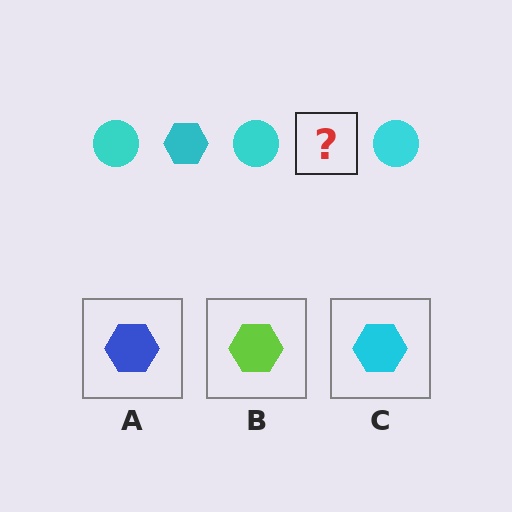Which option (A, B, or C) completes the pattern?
C.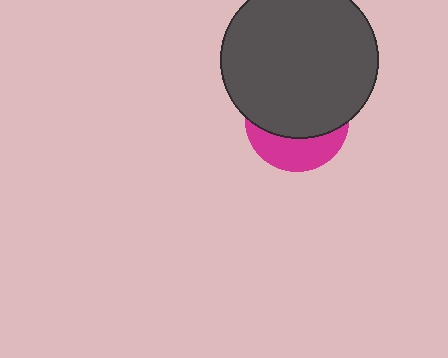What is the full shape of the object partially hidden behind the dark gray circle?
The partially hidden object is a magenta circle.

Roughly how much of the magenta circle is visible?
A small part of it is visible (roughly 35%).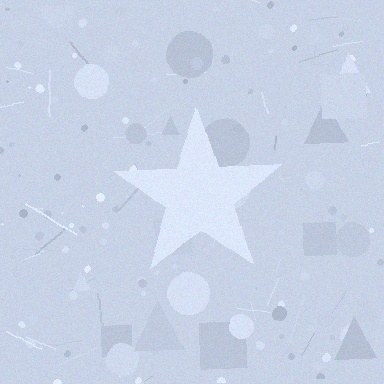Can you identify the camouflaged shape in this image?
The camouflaged shape is a star.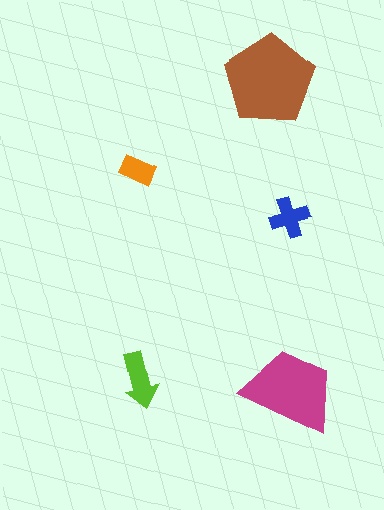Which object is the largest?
The brown pentagon.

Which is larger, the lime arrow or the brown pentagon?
The brown pentagon.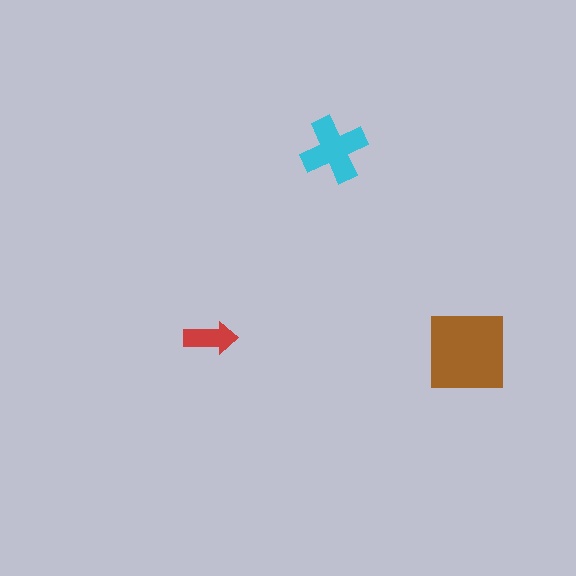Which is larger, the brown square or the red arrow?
The brown square.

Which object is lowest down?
The brown square is bottommost.